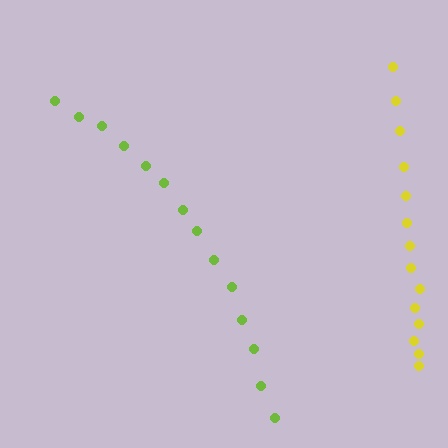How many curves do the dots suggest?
There are 2 distinct paths.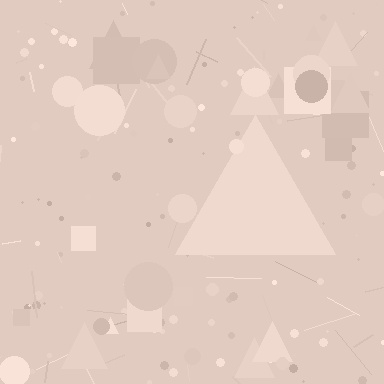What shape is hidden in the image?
A triangle is hidden in the image.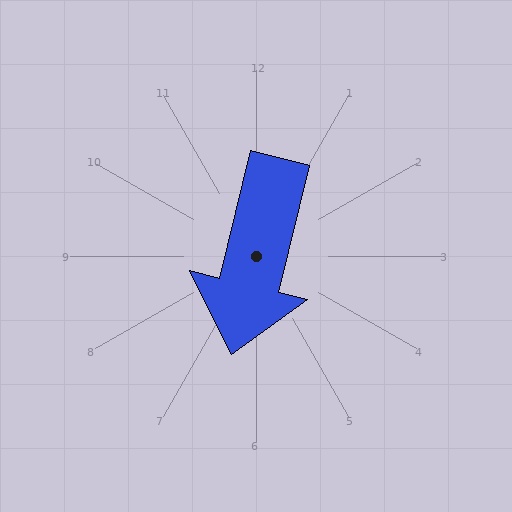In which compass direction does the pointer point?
South.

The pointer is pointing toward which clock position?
Roughly 6 o'clock.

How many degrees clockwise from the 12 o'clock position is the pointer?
Approximately 194 degrees.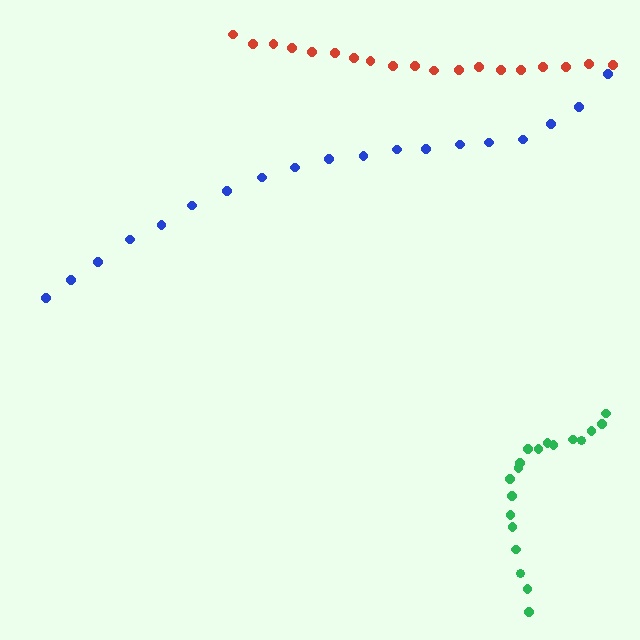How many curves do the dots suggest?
There are 3 distinct paths.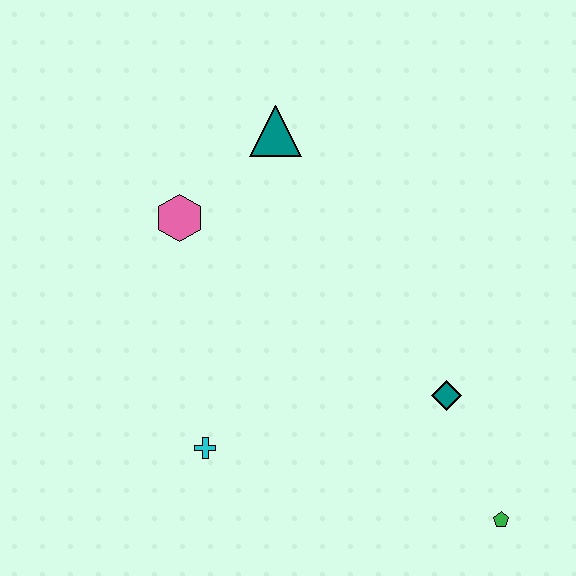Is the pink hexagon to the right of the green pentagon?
No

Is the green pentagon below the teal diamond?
Yes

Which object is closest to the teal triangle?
The pink hexagon is closest to the teal triangle.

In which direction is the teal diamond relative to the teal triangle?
The teal diamond is below the teal triangle.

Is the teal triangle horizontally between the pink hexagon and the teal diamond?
Yes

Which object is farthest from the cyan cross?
The teal triangle is farthest from the cyan cross.